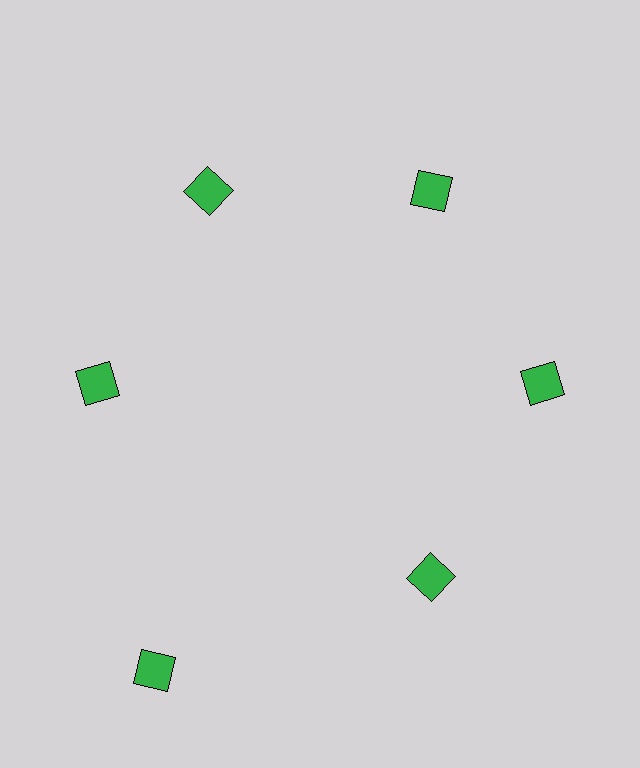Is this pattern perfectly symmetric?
No. The 6 green diamonds are arranged in a ring, but one element near the 7 o'clock position is pushed outward from the center, breaking the 6-fold rotational symmetry.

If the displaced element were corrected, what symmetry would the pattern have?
It would have 6-fold rotational symmetry — the pattern would map onto itself every 60 degrees.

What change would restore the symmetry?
The symmetry would be restored by moving it inward, back onto the ring so that all 6 diamonds sit at equal angles and equal distance from the center.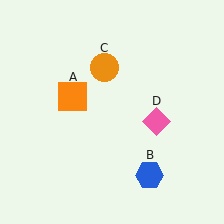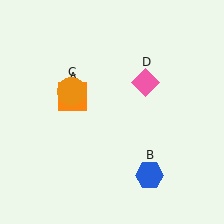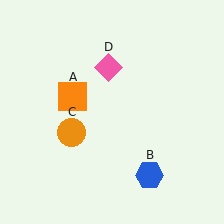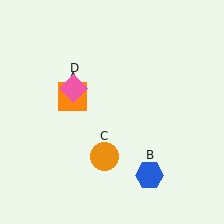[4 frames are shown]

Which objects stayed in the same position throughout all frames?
Orange square (object A) and blue hexagon (object B) remained stationary.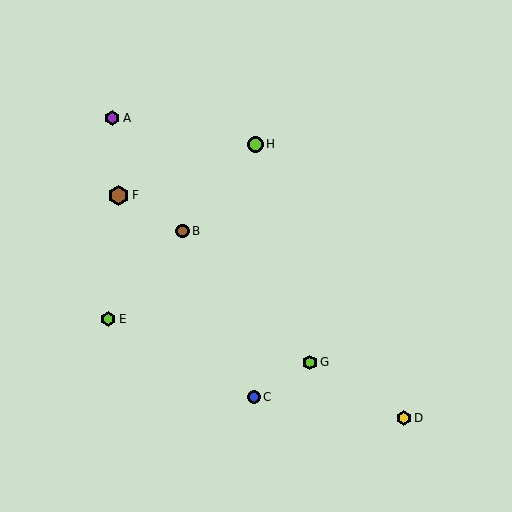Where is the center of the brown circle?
The center of the brown circle is at (182, 231).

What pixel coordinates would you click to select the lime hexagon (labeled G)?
Click at (310, 362) to select the lime hexagon G.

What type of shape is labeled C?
Shape C is a blue circle.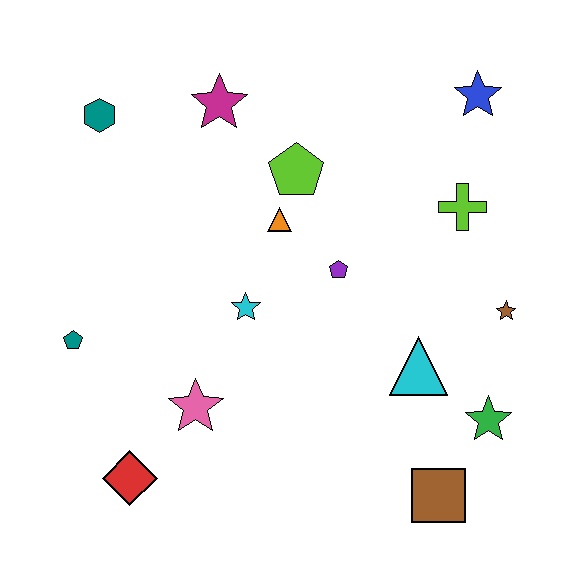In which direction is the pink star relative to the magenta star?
The pink star is below the magenta star.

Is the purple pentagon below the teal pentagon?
No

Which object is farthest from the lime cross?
The red diamond is farthest from the lime cross.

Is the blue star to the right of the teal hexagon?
Yes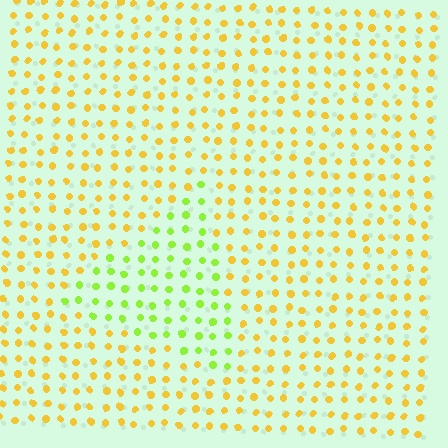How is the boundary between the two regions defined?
The boundary is defined purely by a slight shift in hue (about 47 degrees). Spacing, size, and orientation are identical on both sides.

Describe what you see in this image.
The image is filled with small yellow elements in a uniform arrangement. A triangle-shaped region is visible where the elements are tinted to a slightly different hue, forming a subtle color boundary.